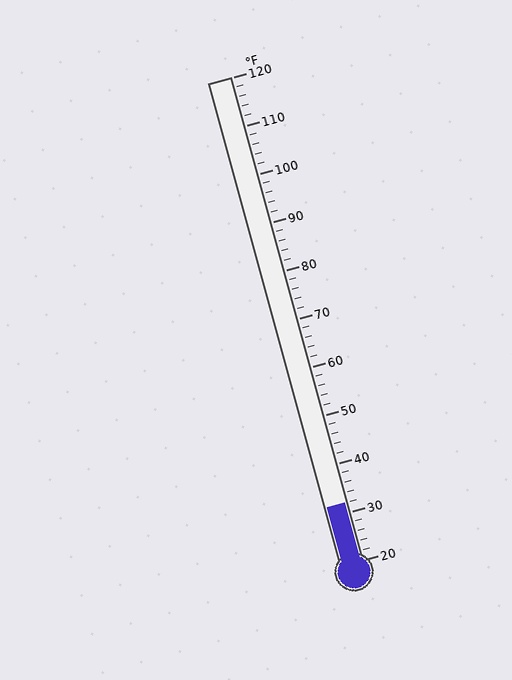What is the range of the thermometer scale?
The thermometer scale ranges from 20°F to 120°F.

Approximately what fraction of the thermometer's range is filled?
The thermometer is filled to approximately 10% of its range.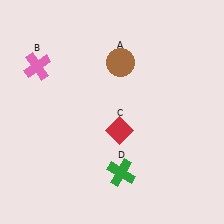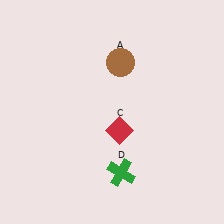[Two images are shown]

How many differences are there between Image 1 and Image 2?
There is 1 difference between the two images.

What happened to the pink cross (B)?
The pink cross (B) was removed in Image 2. It was in the top-left area of Image 1.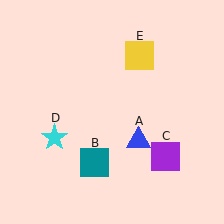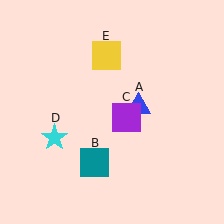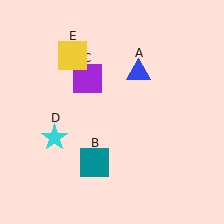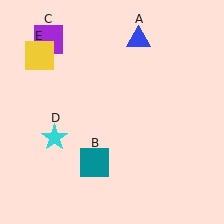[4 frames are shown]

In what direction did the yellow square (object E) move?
The yellow square (object E) moved left.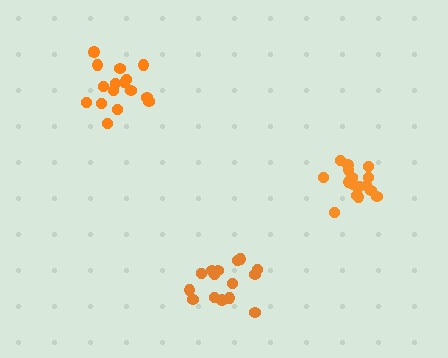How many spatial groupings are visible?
There are 3 spatial groupings.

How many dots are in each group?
Group 1: 15 dots, Group 2: 16 dots, Group 3: 17 dots (48 total).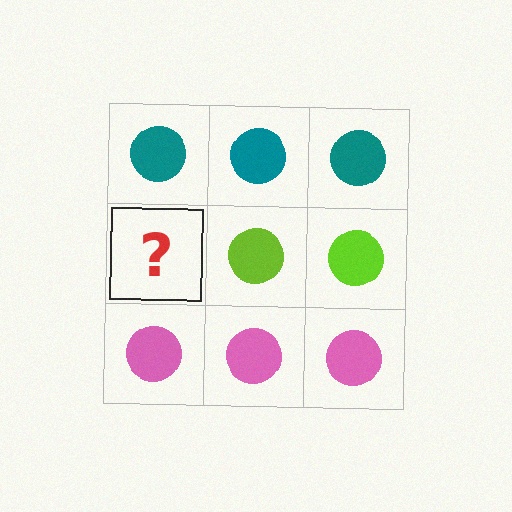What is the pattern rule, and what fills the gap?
The rule is that each row has a consistent color. The gap should be filled with a lime circle.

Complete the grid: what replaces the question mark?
The question mark should be replaced with a lime circle.